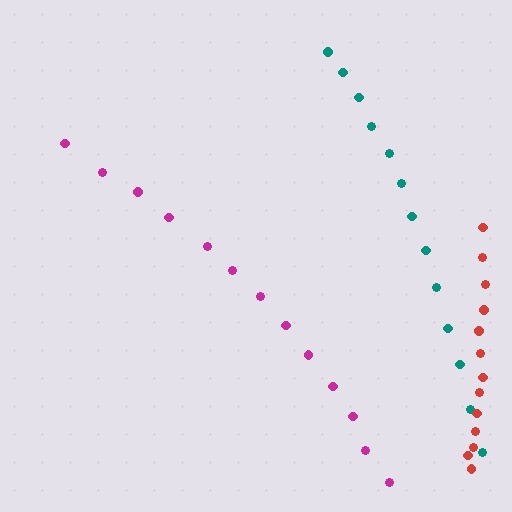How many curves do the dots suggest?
There are 3 distinct paths.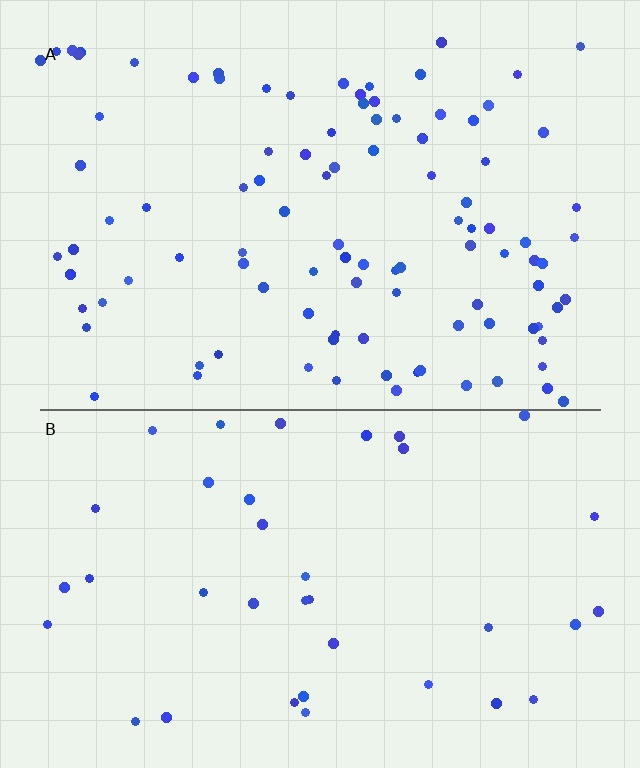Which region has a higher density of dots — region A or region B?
A (the top).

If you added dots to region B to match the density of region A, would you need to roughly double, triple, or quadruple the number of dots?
Approximately triple.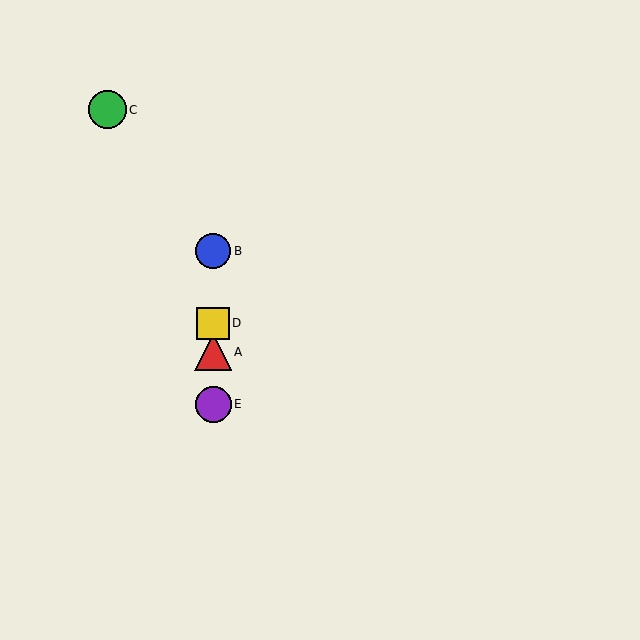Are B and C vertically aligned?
No, B is at x≈213 and C is at x≈108.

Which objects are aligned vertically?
Objects A, B, D, E are aligned vertically.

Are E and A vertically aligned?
Yes, both are at x≈213.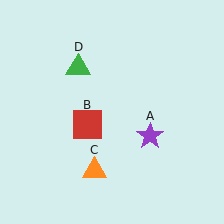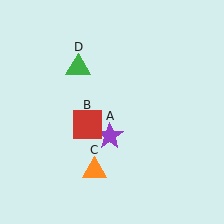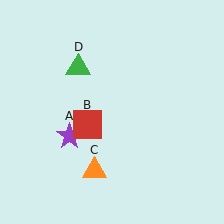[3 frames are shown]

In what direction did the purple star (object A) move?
The purple star (object A) moved left.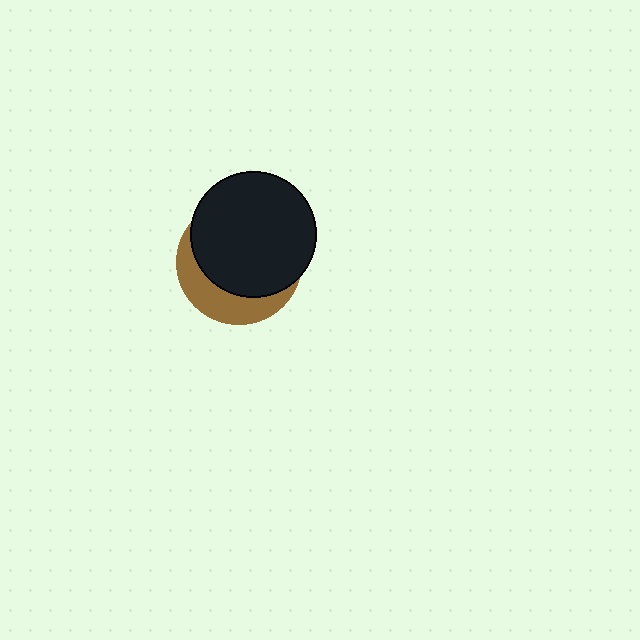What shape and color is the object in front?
The object in front is a black circle.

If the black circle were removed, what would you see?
You would see the complete brown circle.